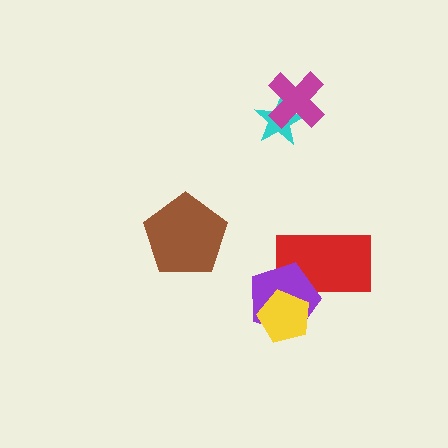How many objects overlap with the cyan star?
1 object overlaps with the cyan star.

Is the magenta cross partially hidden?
No, no other shape covers it.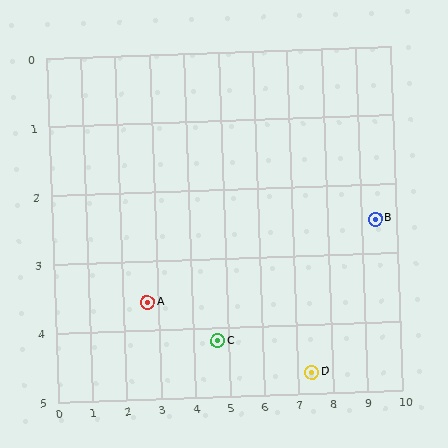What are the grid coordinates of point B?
Point B is at approximately (9.4, 2.5).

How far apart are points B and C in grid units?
Points B and C are about 5.0 grid units apart.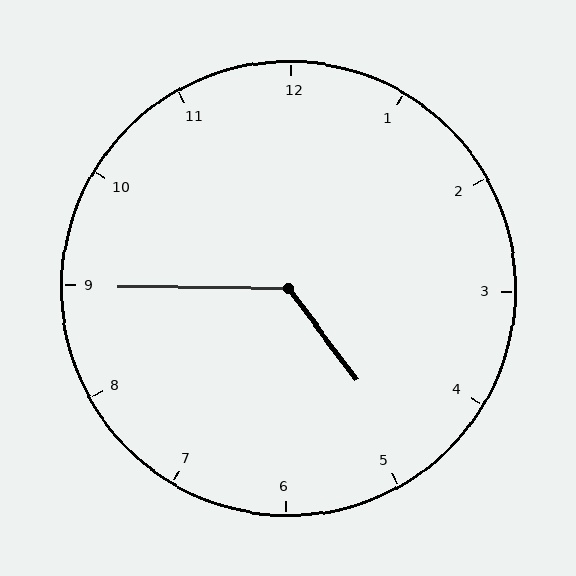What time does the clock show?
4:45.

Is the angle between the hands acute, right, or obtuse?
It is obtuse.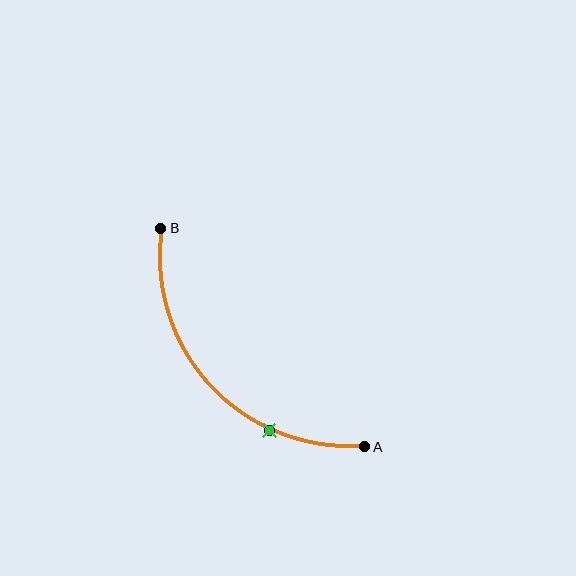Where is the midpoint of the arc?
The arc midpoint is the point on the curve farthest from the straight line joining A and B. It sits below and to the left of that line.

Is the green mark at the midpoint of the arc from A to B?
No. The green mark lies on the arc but is closer to endpoint A. The arc midpoint would be at the point on the curve equidistant along the arc from both A and B.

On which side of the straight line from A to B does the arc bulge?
The arc bulges below and to the left of the straight line connecting A and B.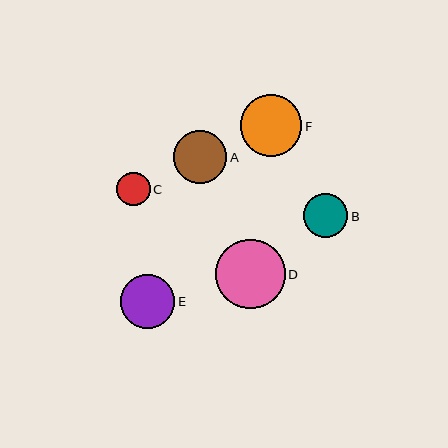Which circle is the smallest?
Circle C is the smallest with a size of approximately 34 pixels.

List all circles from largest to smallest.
From largest to smallest: D, F, E, A, B, C.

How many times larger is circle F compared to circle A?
Circle F is approximately 1.2 times the size of circle A.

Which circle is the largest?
Circle D is the largest with a size of approximately 70 pixels.